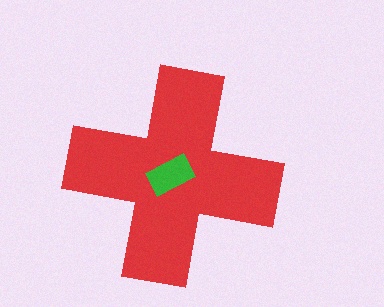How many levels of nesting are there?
2.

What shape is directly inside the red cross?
The green rectangle.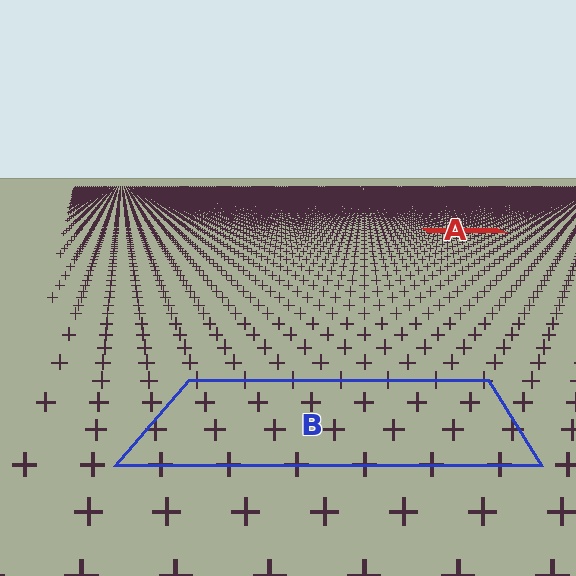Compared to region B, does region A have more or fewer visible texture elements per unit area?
Region A has more texture elements per unit area — they are packed more densely because it is farther away.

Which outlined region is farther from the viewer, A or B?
Region A is farther from the viewer — the texture elements inside it appear smaller and more densely packed.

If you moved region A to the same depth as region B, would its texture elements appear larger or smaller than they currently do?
They would appear larger. At a closer depth, the same texture elements are projected at a bigger on-screen size.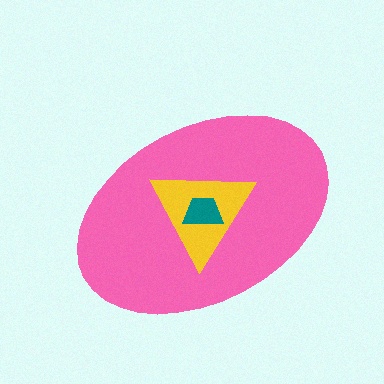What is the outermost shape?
The pink ellipse.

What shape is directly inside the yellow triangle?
The teal trapezoid.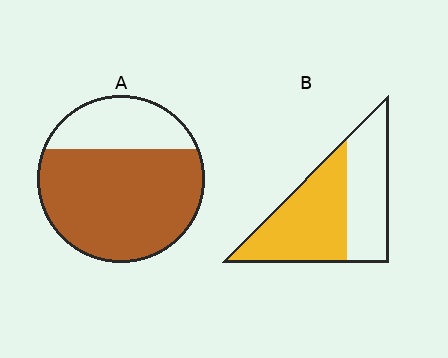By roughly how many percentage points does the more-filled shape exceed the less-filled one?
By roughly 15 percentage points (A over B).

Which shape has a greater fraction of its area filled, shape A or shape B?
Shape A.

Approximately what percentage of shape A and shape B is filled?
A is approximately 70% and B is approximately 55%.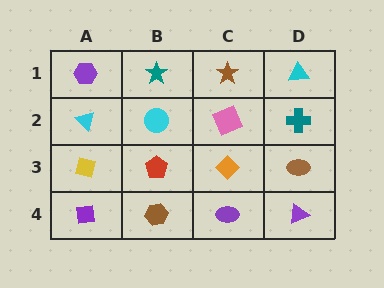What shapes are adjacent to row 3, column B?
A cyan circle (row 2, column B), a brown hexagon (row 4, column B), a yellow diamond (row 3, column A), an orange diamond (row 3, column C).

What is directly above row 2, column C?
A brown star.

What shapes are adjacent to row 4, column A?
A yellow diamond (row 3, column A), a brown hexagon (row 4, column B).